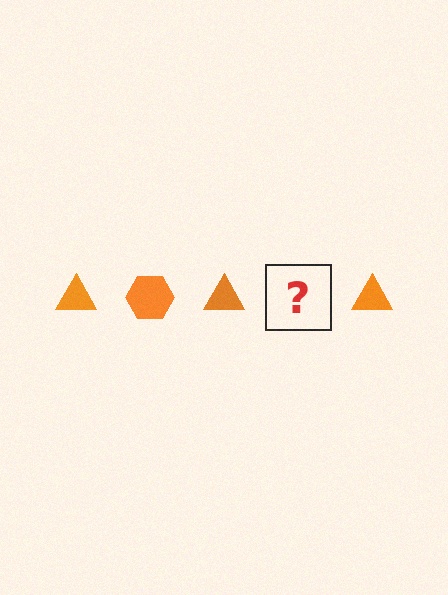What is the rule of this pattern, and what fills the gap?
The rule is that the pattern cycles through triangle, hexagon shapes in orange. The gap should be filled with an orange hexagon.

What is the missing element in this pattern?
The missing element is an orange hexagon.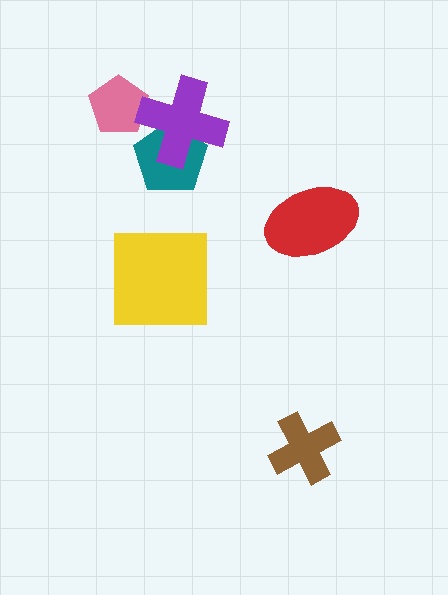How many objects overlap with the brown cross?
0 objects overlap with the brown cross.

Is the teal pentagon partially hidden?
Yes, it is partially covered by another shape.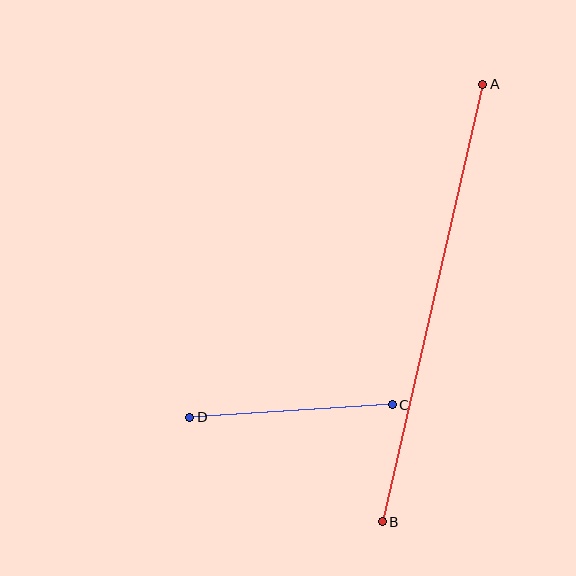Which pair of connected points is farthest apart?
Points A and B are farthest apart.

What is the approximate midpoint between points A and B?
The midpoint is at approximately (432, 303) pixels.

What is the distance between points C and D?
The distance is approximately 203 pixels.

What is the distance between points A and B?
The distance is approximately 449 pixels.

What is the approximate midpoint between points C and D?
The midpoint is at approximately (291, 411) pixels.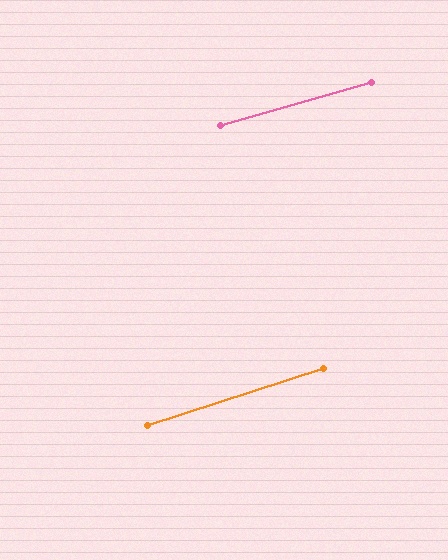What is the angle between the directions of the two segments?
Approximately 2 degrees.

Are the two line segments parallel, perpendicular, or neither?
Parallel — their directions differ by only 1.7°.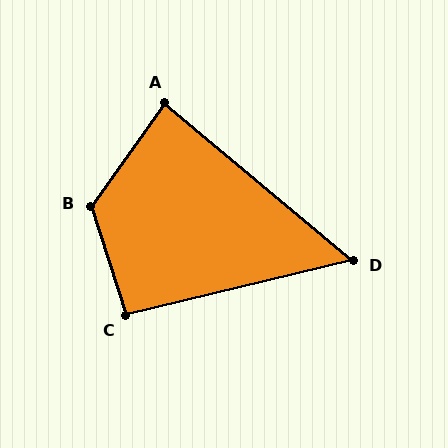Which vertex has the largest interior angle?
B, at approximately 127 degrees.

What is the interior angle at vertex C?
Approximately 94 degrees (approximately right).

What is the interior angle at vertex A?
Approximately 86 degrees (approximately right).